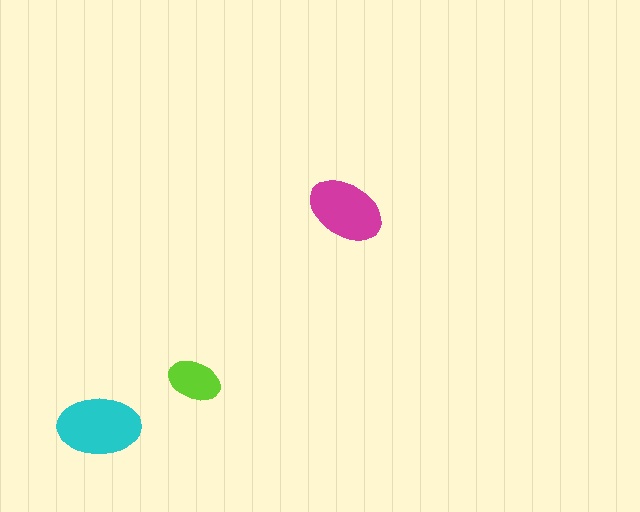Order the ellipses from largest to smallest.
the cyan one, the magenta one, the lime one.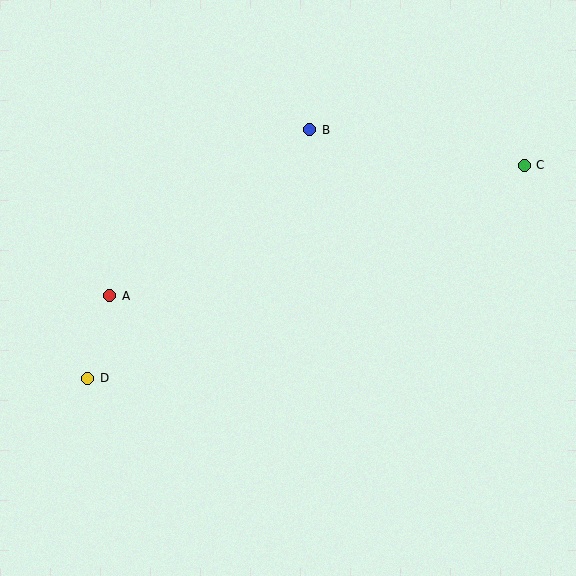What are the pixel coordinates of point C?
Point C is at (524, 165).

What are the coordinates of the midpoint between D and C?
The midpoint between D and C is at (306, 272).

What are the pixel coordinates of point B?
Point B is at (310, 130).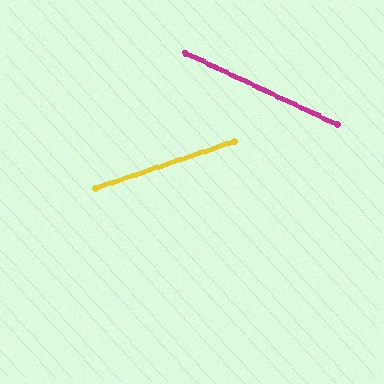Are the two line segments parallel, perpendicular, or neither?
Neither parallel nor perpendicular — they differ by about 43°.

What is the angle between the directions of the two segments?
Approximately 43 degrees.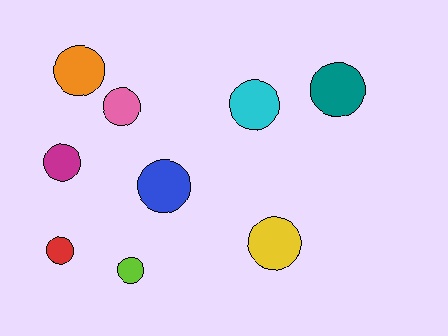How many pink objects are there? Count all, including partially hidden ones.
There is 1 pink object.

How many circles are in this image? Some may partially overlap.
There are 9 circles.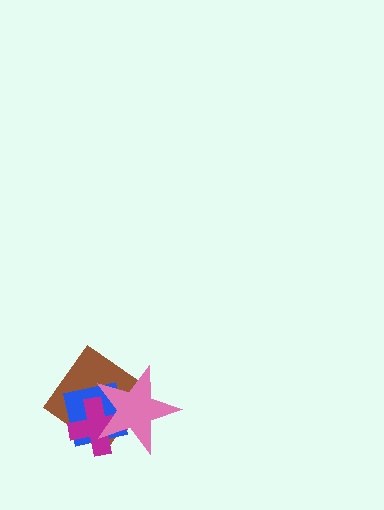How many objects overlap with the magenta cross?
3 objects overlap with the magenta cross.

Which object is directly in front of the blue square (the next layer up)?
The magenta cross is directly in front of the blue square.